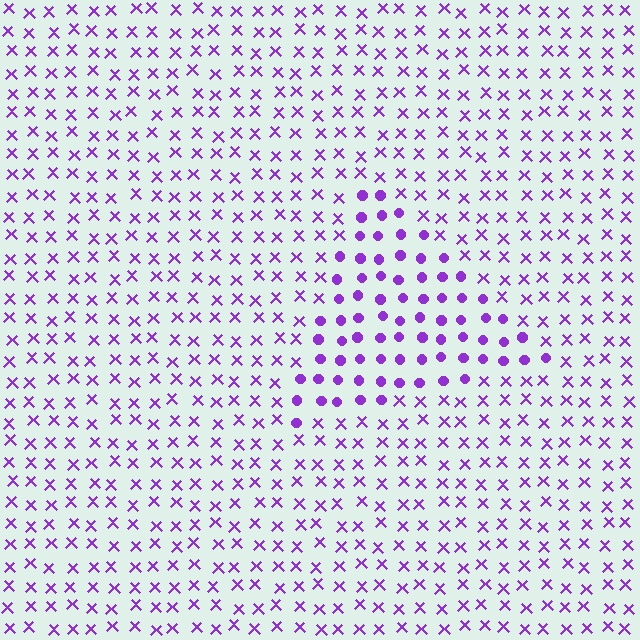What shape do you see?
I see a triangle.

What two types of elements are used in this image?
The image uses circles inside the triangle region and X marks outside it.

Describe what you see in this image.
The image is filled with small purple elements arranged in a uniform grid. A triangle-shaped region contains circles, while the surrounding area contains X marks. The boundary is defined purely by the change in element shape.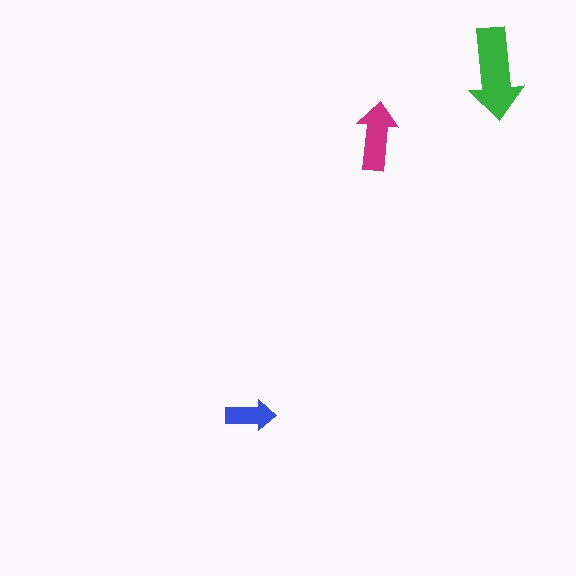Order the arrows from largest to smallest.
the green one, the magenta one, the blue one.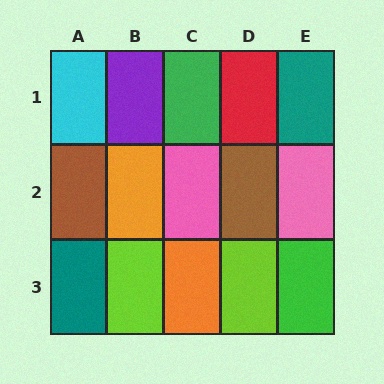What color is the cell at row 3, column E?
Green.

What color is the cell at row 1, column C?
Green.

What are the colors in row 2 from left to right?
Brown, orange, pink, brown, pink.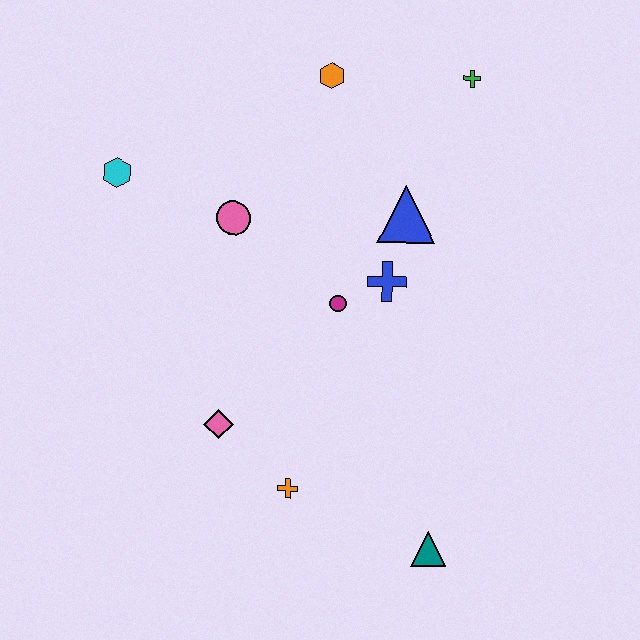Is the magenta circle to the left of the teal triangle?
Yes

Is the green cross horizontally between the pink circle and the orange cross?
No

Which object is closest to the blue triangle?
The blue cross is closest to the blue triangle.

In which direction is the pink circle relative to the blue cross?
The pink circle is to the left of the blue cross.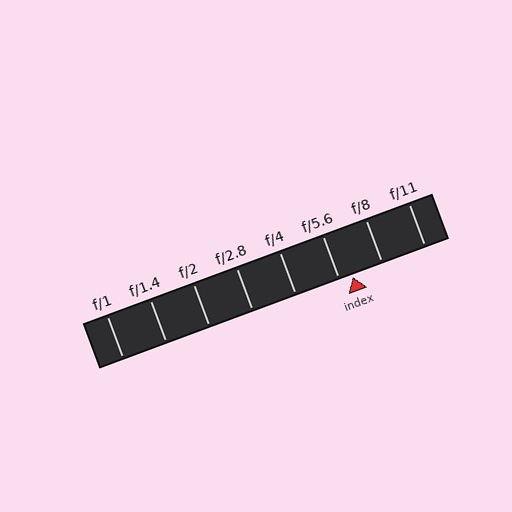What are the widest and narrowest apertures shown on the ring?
The widest aperture shown is f/1 and the narrowest is f/11.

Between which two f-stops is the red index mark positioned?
The index mark is between f/5.6 and f/8.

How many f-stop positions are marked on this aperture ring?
There are 8 f-stop positions marked.